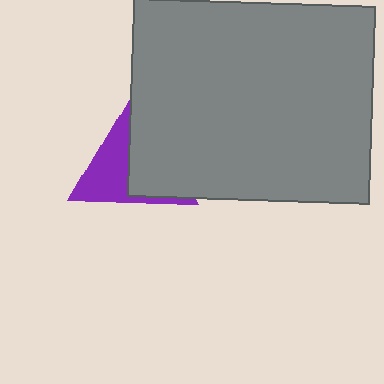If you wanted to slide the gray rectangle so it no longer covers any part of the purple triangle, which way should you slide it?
Slide it right — that is the most direct way to separate the two shapes.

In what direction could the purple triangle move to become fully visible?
The purple triangle could move left. That would shift it out from behind the gray rectangle entirely.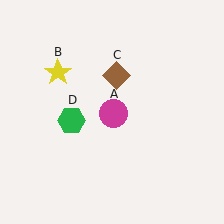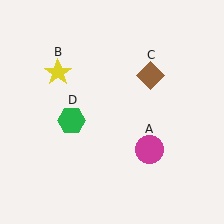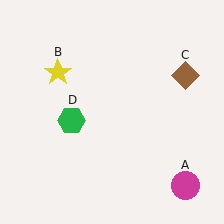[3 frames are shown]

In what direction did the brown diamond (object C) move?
The brown diamond (object C) moved right.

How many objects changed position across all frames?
2 objects changed position: magenta circle (object A), brown diamond (object C).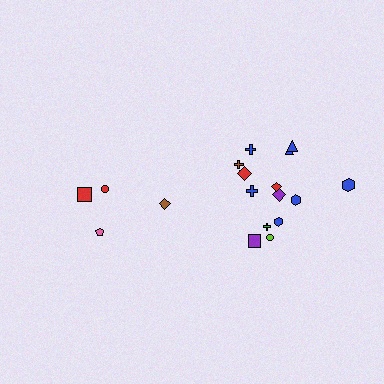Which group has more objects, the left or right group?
The right group.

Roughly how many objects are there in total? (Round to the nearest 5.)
Roughly 20 objects in total.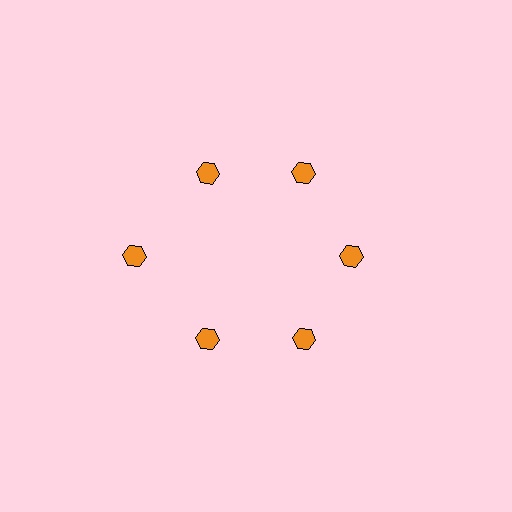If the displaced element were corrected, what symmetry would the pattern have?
It would have 6-fold rotational symmetry — the pattern would map onto itself every 60 degrees.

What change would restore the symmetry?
The symmetry would be restored by moving it inward, back onto the ring so that all 6 hexagons sit at equal angles and equal distance from the center.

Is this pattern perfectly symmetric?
No. The 6 orange hexagons are arranged in a ring, but one element near the 9 o'clock position is pushed outward from the center, breaking the 6-fold rotational symmetry.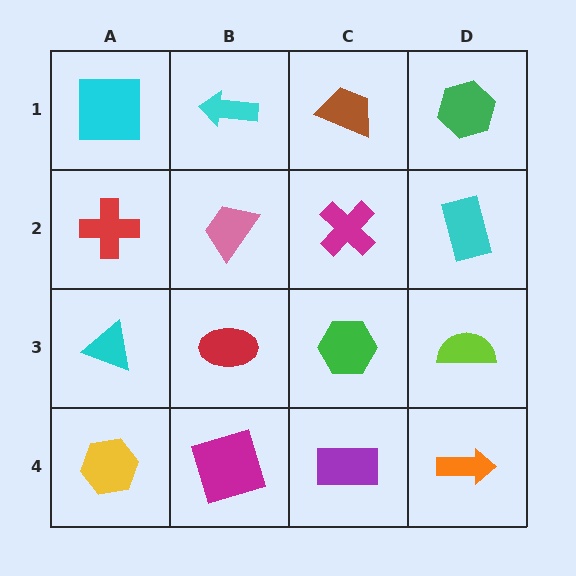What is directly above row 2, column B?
A cyan arrow.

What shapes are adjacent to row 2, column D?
A green hexagon (row 1, column D), a lime semicircle (row 3, column D), a magenta cross (row 2, column C).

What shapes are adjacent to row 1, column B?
A pink trapezoid (row 2, column B), a cyan square (row 1, column A), a brown trapezoid (row 1, column C).